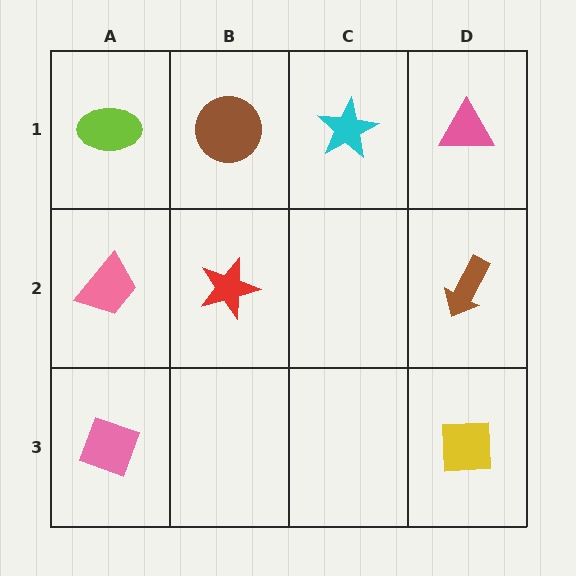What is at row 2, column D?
A brown arrow.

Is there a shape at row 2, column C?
No, that cell is empty.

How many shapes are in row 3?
2 shapes.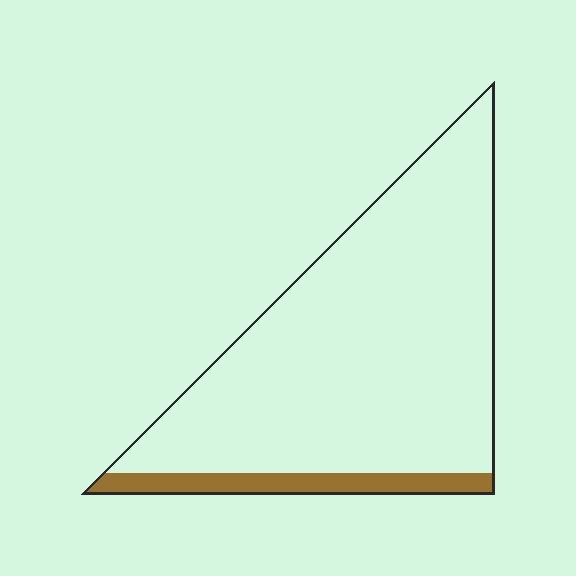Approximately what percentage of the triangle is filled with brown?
Approximately 10%.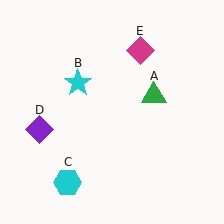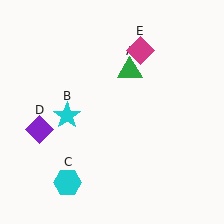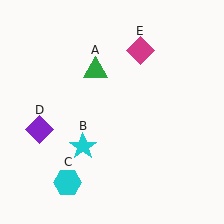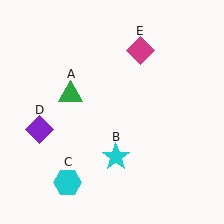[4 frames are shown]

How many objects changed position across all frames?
2 objects changed position: green triangle (object A), cyan star (object B).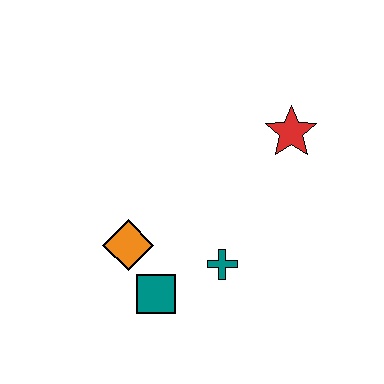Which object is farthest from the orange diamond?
The red star is farthest from the orange diamond.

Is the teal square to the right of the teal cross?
No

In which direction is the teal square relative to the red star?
The teal square is below the red star.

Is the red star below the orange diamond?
No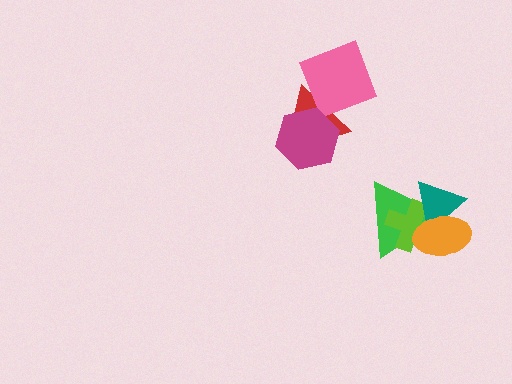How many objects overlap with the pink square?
1 object overlaps with the pink square.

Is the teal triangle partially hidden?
Yes, it is partially covered by another shape.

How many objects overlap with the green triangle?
3 objects overlap with the green triangle.